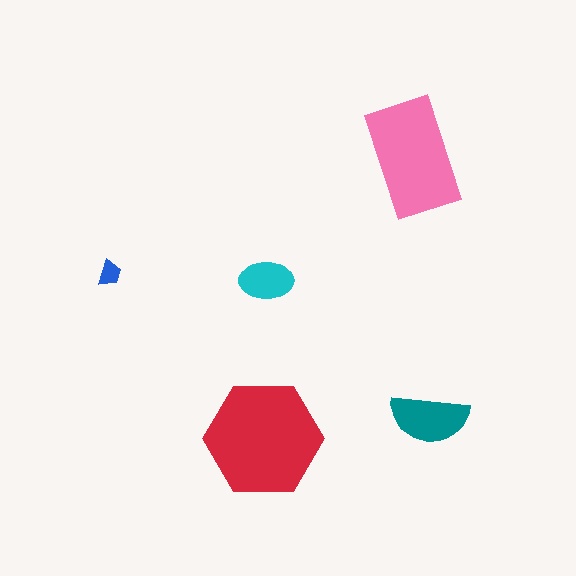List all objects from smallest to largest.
The blue trapezoid, the cyan ellipse, the teal semicircle, the pink rectangle, the red hexagon.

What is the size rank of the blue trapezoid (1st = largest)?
5th.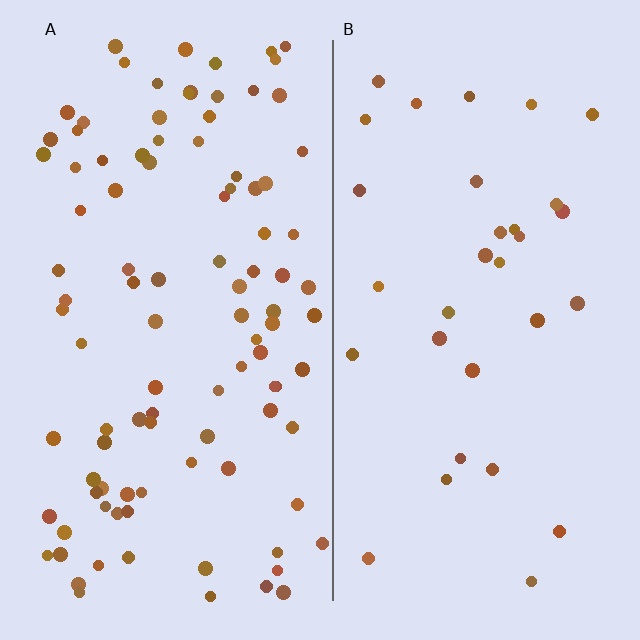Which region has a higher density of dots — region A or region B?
A (the left).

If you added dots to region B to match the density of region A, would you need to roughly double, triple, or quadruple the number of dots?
Approximately triple.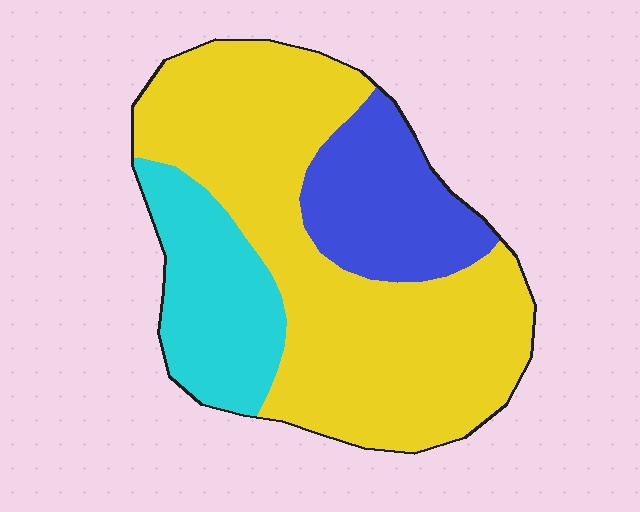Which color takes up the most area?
Yellow, at roughly 60%.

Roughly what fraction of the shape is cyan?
Cyan takes up about one fifth (1/5) of the shape.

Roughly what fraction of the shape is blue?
Blue takes up about one fifth (1/5) of the shape.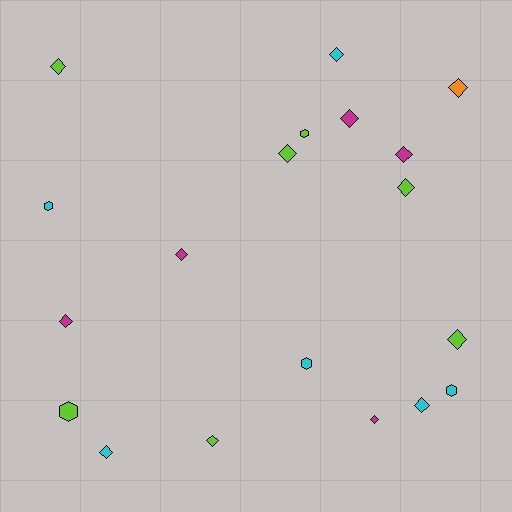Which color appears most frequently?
Lime, with 7 objects.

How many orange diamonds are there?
There is 1 orange diamond.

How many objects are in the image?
There are 19 objects.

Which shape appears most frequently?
Diamond, with 14 objects.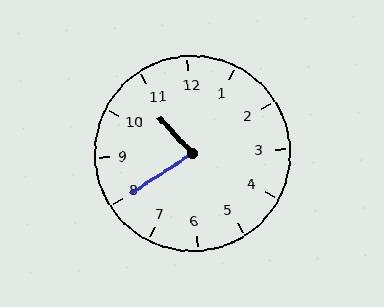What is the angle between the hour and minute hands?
Approximately 80 degrees.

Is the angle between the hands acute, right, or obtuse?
It is acute.